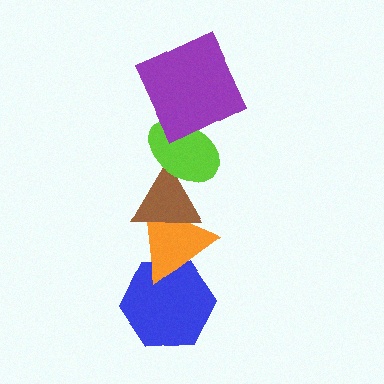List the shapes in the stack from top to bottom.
From top to bottom: the purple square, the lime ellipse, the brown triangle, the orange triangle, the blue hexagon.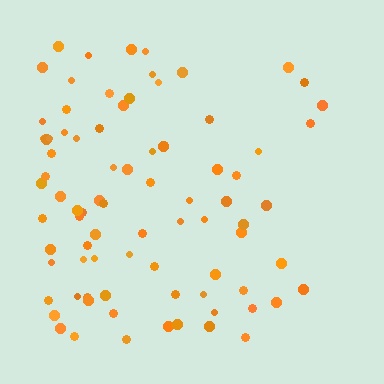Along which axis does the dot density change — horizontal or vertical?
Horizontal.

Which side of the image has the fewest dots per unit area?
The right.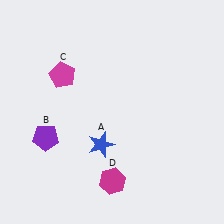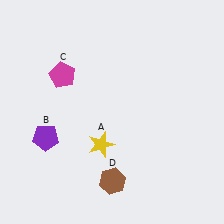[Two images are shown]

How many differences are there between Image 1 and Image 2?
There are 2 differences between the two images.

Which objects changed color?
A changed from blue to yellow. D changed from magenta to brown.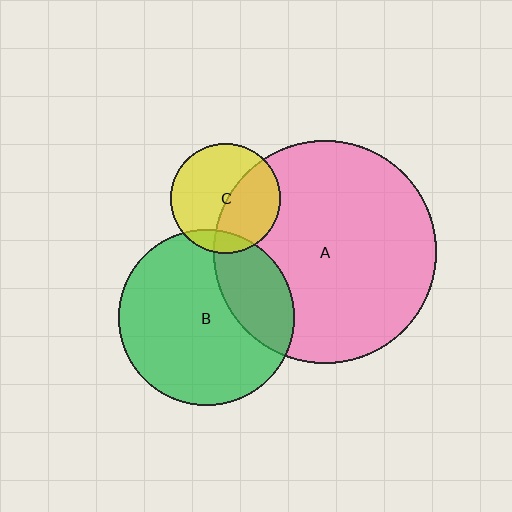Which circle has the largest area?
Circle A (pink).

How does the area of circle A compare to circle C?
Approximately 4.1 times.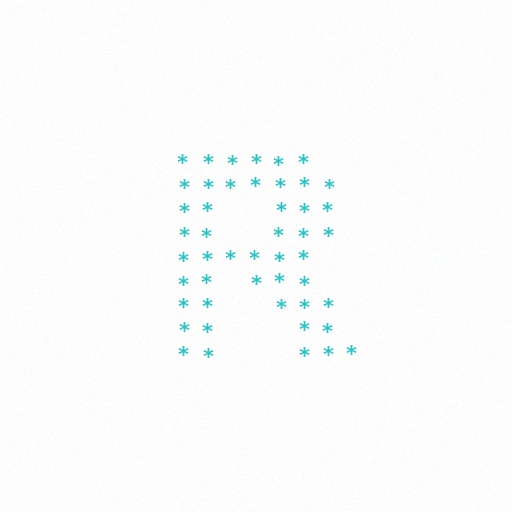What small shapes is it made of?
It is made of small asterisks.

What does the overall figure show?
The overall figure shows the letter R.